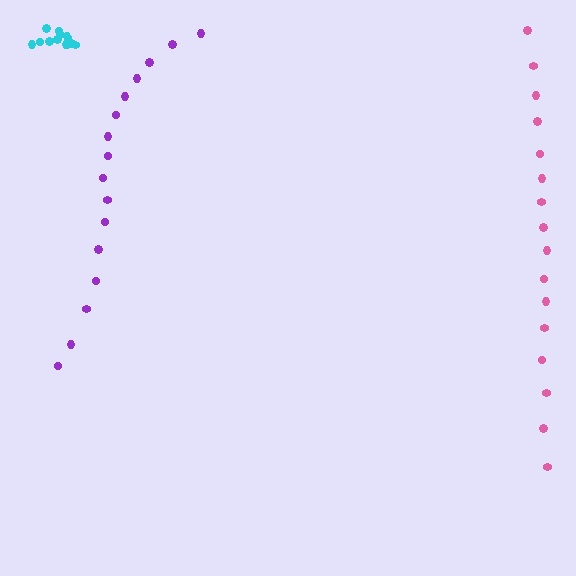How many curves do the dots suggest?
There are 3 distinct paths.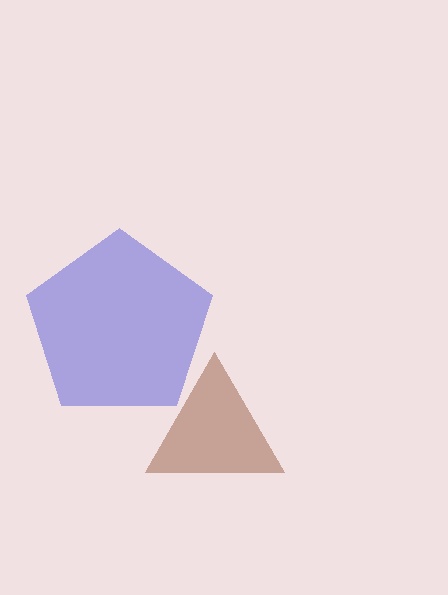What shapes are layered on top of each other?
The layered shapes are: a blue pentagon, a brown triangle.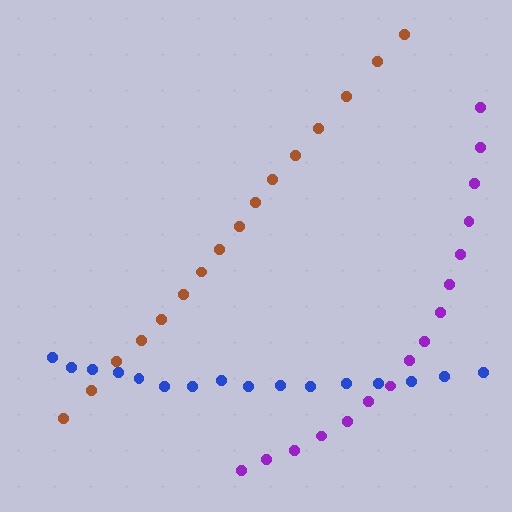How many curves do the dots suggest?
There are 3 distinct paths.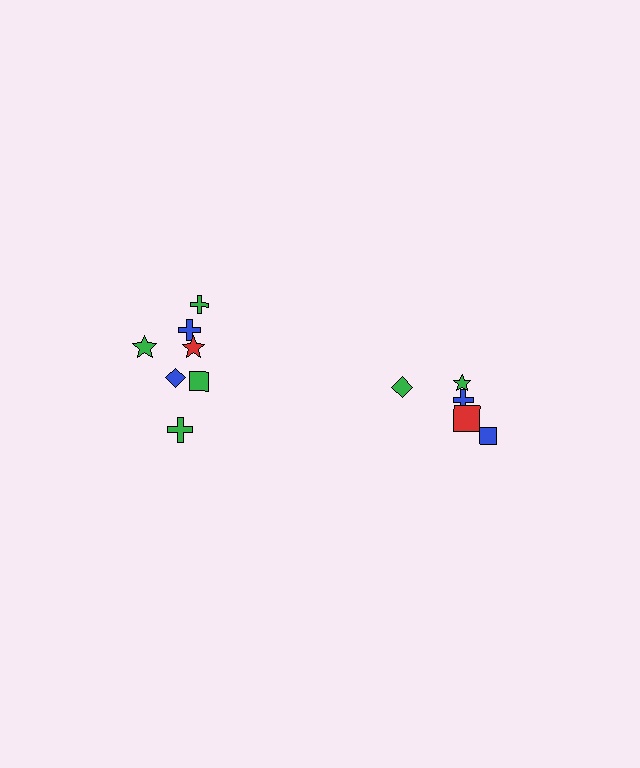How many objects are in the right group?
There are 5 objects.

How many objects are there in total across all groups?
There are 12 objects.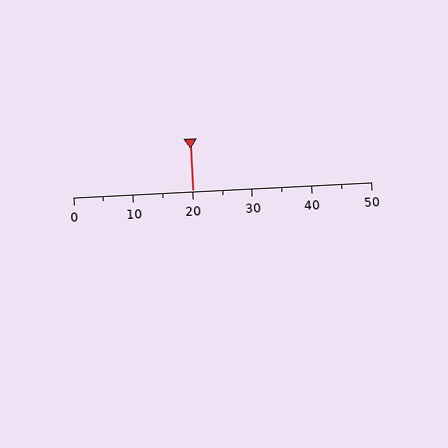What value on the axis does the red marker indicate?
The marker indicates approximately 20.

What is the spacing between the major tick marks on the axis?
The major ticks are spaced 10 apart.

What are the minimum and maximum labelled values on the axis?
The axis runs from 0 to 50.